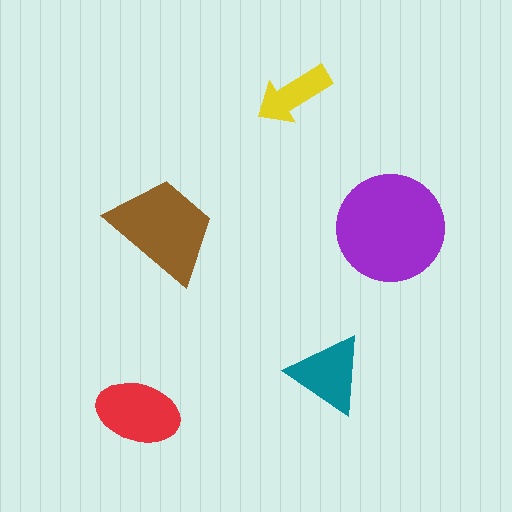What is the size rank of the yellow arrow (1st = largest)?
5th.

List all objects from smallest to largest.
The yellow arrow, the teal triangle, the red ellipse, the brown trapezoid, the purple circle.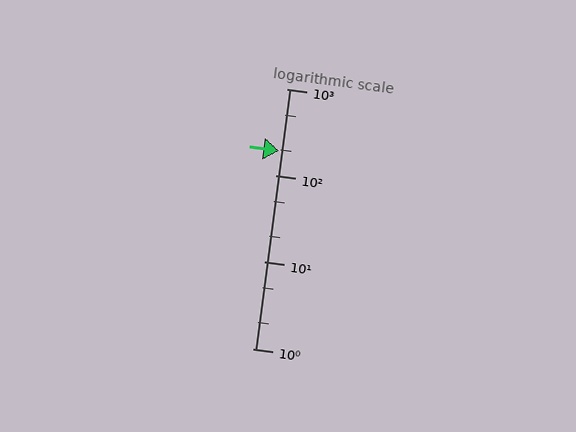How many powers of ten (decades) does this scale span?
The scale spans 3 decades, from 1 to 1000.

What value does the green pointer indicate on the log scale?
The pointer indicates approximately 190.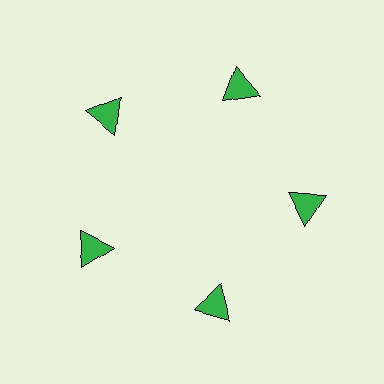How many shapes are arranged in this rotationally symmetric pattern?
There are 5 shapes, arranged in 5 groups of 1.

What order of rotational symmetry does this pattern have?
This pattern has 5-fold rotational symmetry.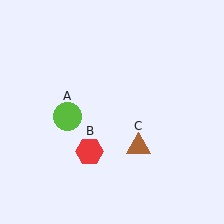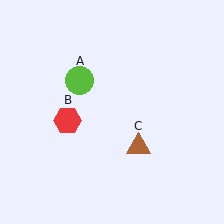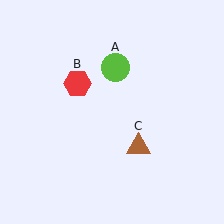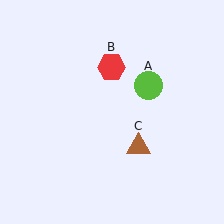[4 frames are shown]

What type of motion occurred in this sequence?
The lime circle (object A), red hexagon (object B) rotated clockwise around the center of the scene.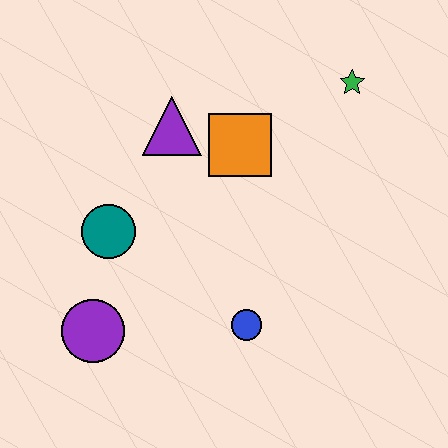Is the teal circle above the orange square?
No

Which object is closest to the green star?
The orange square is closest to the green star.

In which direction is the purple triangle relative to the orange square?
The purple triangle is to the left of the orange square.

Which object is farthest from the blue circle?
The green star is farthest from the blue circle.